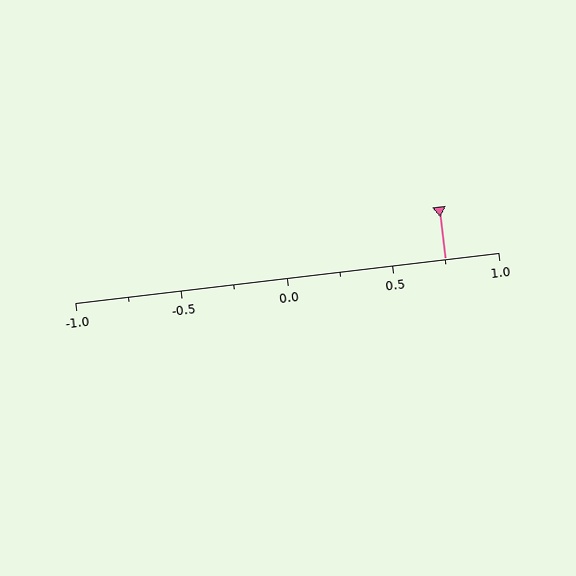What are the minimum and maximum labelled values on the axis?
The axis runs from -1.0 to 1.0.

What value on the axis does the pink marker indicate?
The marker indicates approximately 0.75.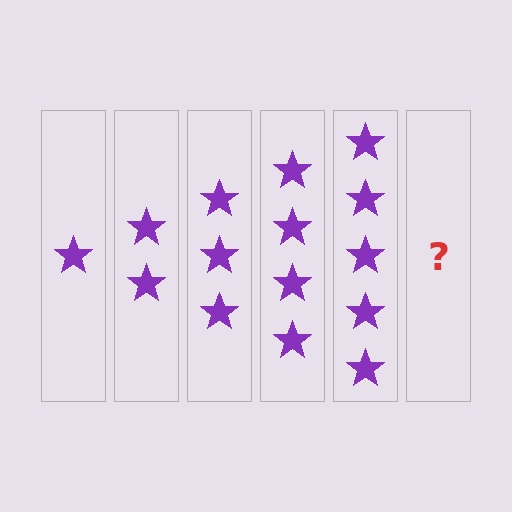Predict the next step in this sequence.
The next step is 6 stars.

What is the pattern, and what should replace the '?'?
The pattern is that each step adds one more star. The '?' should be 6 stars.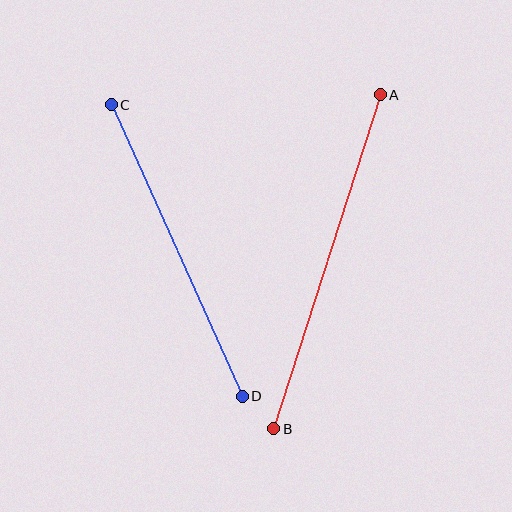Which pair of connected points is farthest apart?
Points A and B are farthest apart.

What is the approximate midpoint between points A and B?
The midpoint is at approximately (327, 262) pixels.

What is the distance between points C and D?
The distance is approximately 320 pixels.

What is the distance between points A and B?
The distance is approximately 351 pixels.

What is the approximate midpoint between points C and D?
The midpoint is at approximately (177, 250) pixels.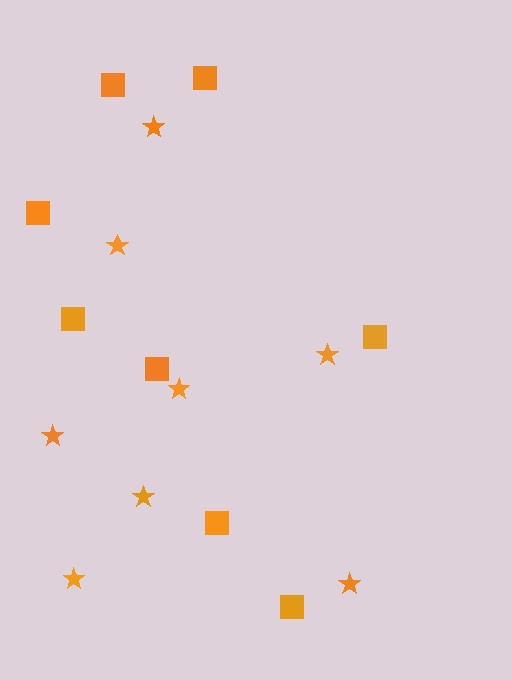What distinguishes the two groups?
There are 2 groups: one group of squares (8) and one group of stars (8).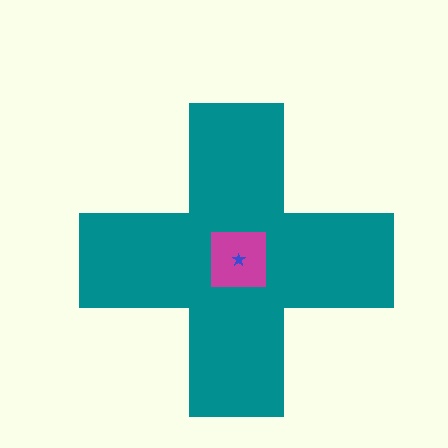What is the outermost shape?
The teal cross.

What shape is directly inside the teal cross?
The magenta square.